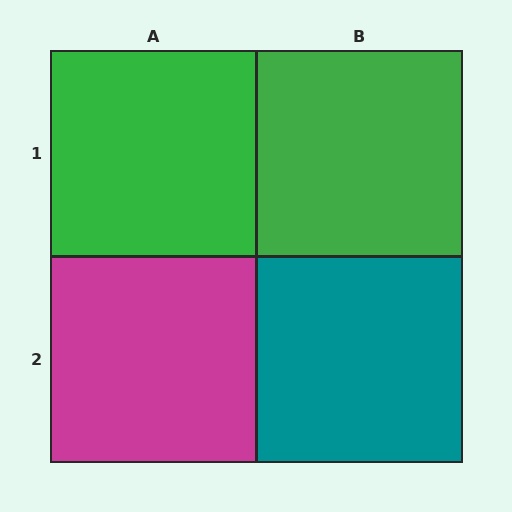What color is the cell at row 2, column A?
Magenta.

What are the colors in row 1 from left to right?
Green, green.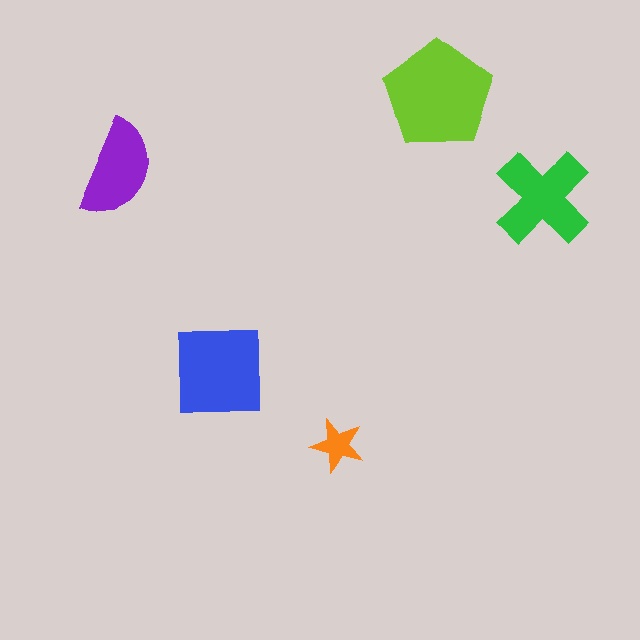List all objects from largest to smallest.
The lime pentagon, the blue square, the green cross, the purple semicircle, the orange star.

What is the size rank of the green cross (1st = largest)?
3rd.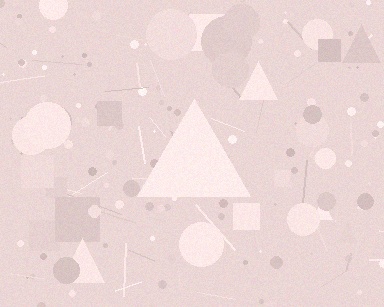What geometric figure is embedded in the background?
A triangle is embedded in the background.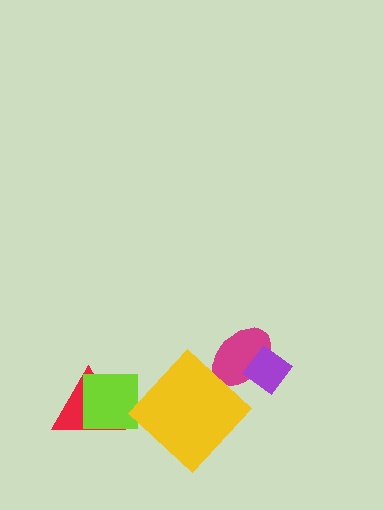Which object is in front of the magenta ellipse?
The purple diamond is in front of the magenta ellipse.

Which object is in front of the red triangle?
The lime square is in front of the red triangle.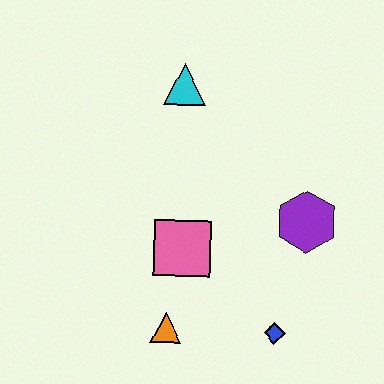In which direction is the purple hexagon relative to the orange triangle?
The purple hexagon is to the right of the orange triangle.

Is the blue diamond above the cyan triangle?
No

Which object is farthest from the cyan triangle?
The blue diamond is farthest from the cyan triangle.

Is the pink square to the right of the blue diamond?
No